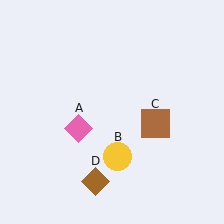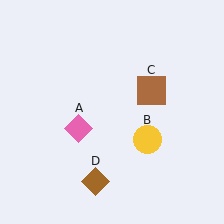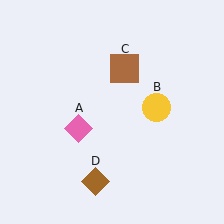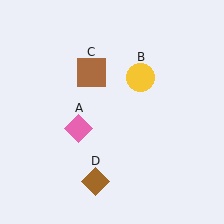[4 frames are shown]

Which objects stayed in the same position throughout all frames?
Pink diamond (object A) and brown diamond (object D) remained stationary.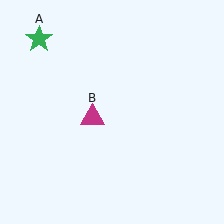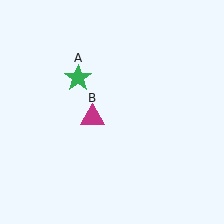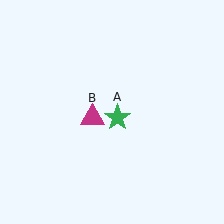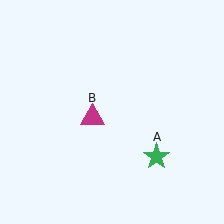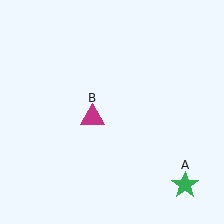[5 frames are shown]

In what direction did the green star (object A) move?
The green star (object A) moved down and to the right.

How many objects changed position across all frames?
1 object changed position: green star (object A).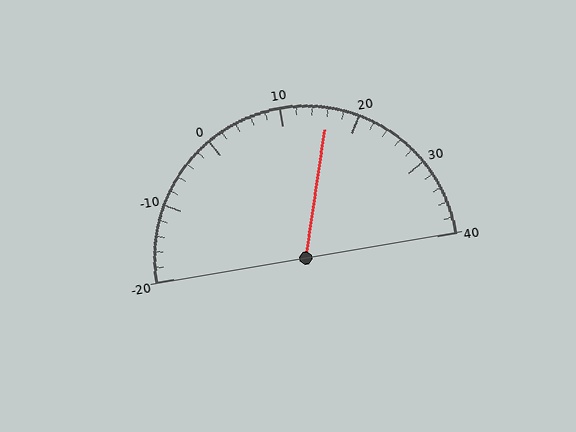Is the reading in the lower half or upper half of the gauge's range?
The reading is in the upper half of the range (-20 to 40).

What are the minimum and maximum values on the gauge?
The gauge ranges from -20 to 40.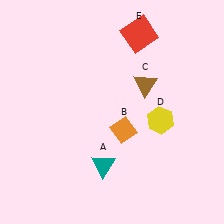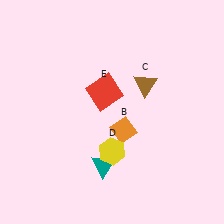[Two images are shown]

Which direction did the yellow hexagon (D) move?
The yellow hexagon (D) moved left.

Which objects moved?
The objects that moved are: the yellow hexagon (D), the red square (E).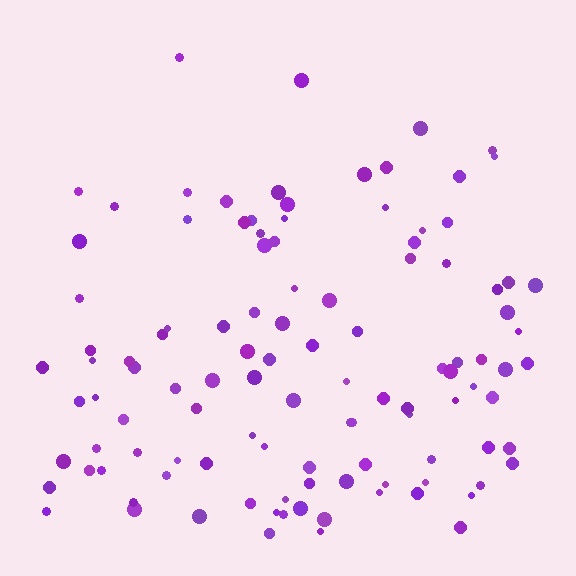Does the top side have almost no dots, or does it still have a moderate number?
Still a moderate number, just noticeably fewer than the bottom.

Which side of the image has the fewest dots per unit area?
The top.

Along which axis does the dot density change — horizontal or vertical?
Vertical.